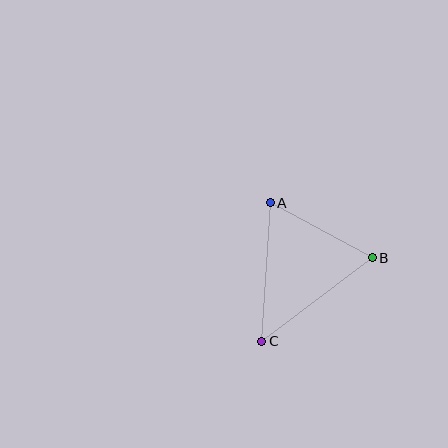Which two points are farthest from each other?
Points B and C are farthest from each other.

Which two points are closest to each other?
Points A and B are closest to each other.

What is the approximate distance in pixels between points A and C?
The distance between A and C is approximately 138 pixels.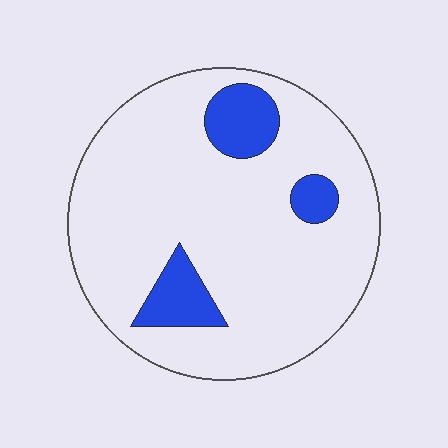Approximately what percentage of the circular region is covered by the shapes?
Approximately 15%.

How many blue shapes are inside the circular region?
3.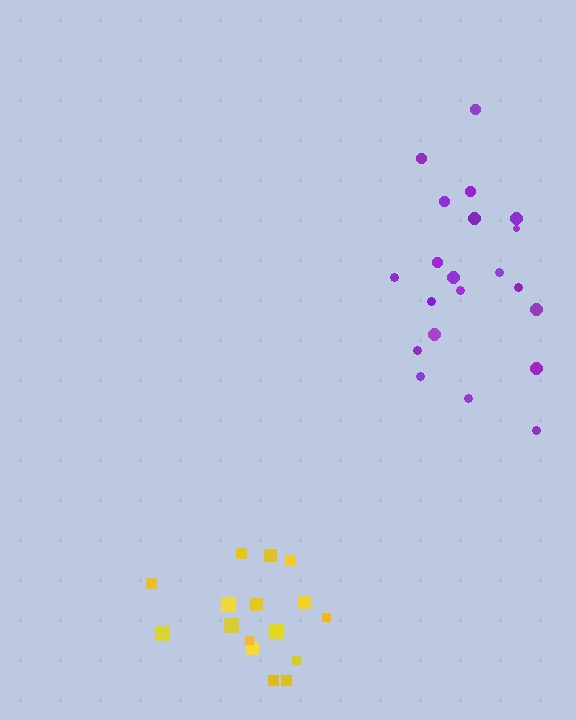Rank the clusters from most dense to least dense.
yellow, purple.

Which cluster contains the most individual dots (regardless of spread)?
Purple (21).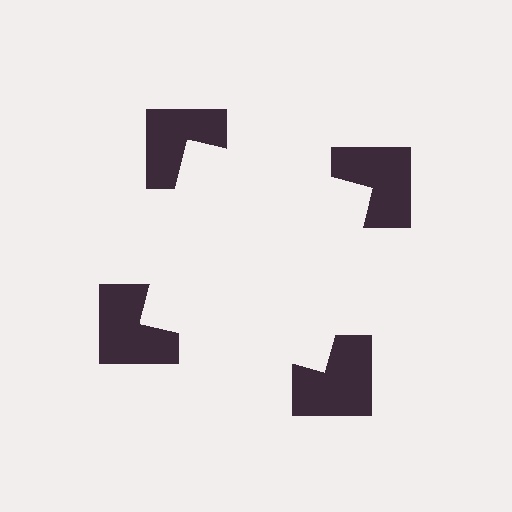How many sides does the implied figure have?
4 sides.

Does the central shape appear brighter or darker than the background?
It typically appears slightly brighter than the background, even though no actual brightness change is drawn.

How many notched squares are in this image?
There are 4 — one at each vertex of the illusory square.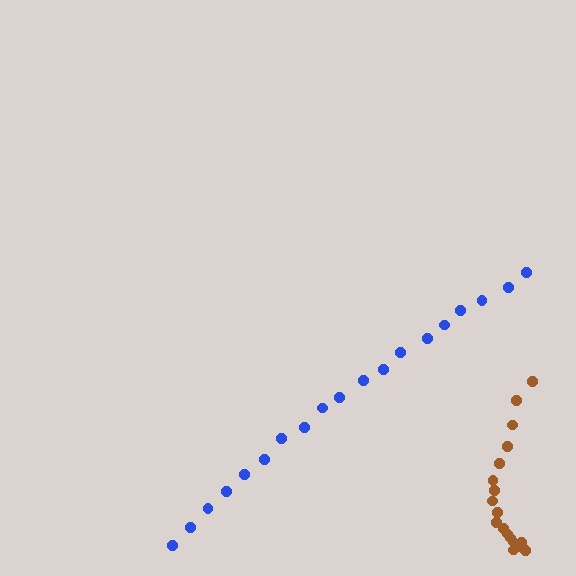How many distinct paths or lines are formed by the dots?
There are 2 distinct paths.